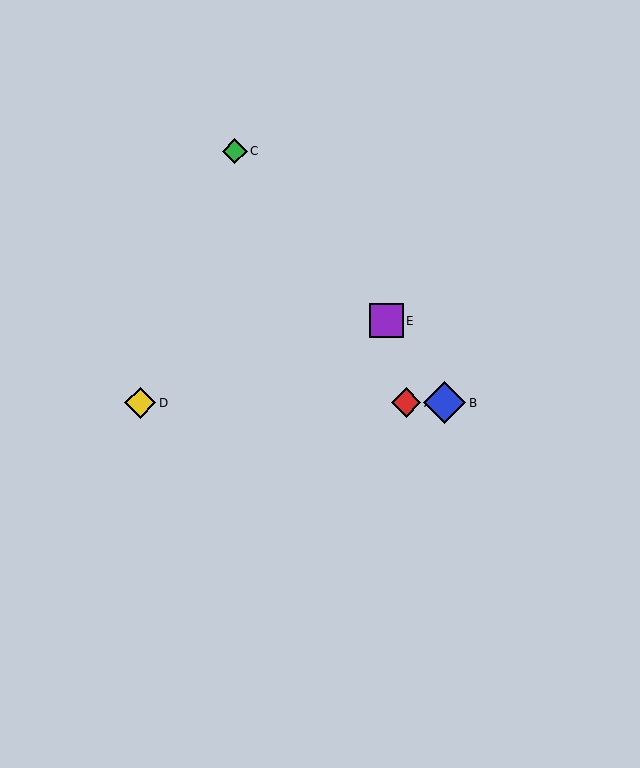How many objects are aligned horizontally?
3 objects (A, B, D) are aligned horizontally.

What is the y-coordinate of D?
Object D is at y≈403.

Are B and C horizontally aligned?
No, B is at y≈403 and C is at y≈151.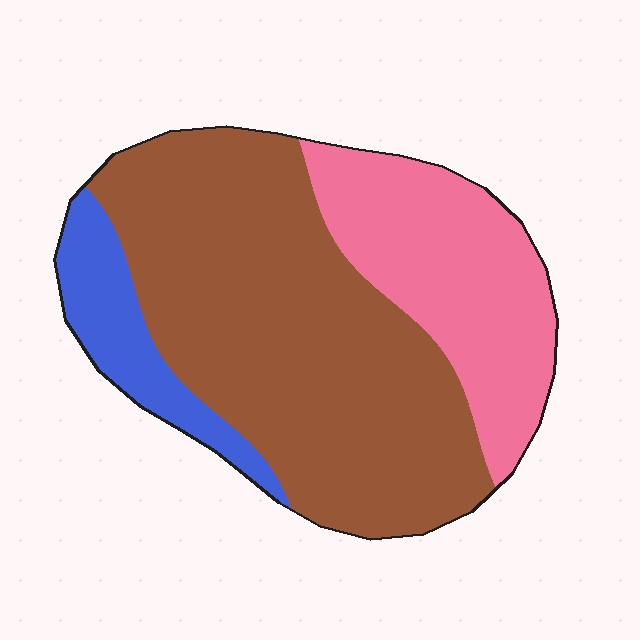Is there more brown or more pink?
Brown.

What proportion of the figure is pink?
Pink covers 28% of the figure.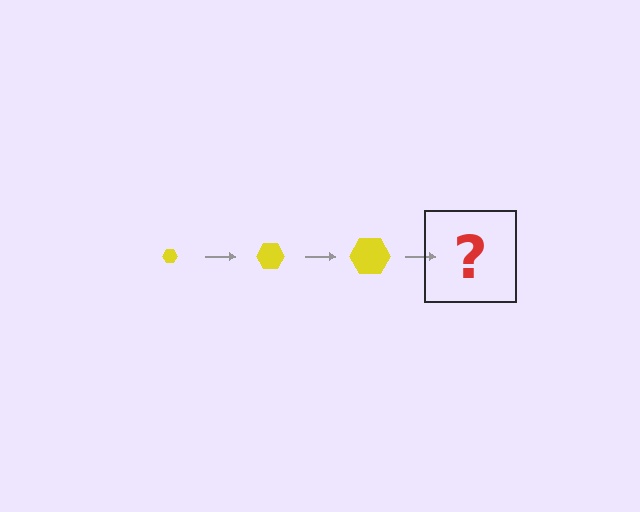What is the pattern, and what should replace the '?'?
The pattern is that the hexagon gets progressively larger each step. The '?' should be a yellow hexagon, larger than the previous one.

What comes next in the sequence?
The next element should be a yellow hexagon, larger than the previous one.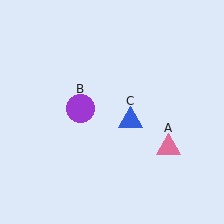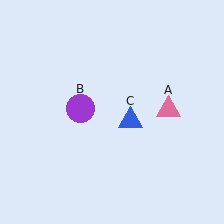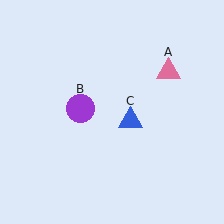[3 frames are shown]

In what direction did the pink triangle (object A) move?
The pink triangle (object A) moved up.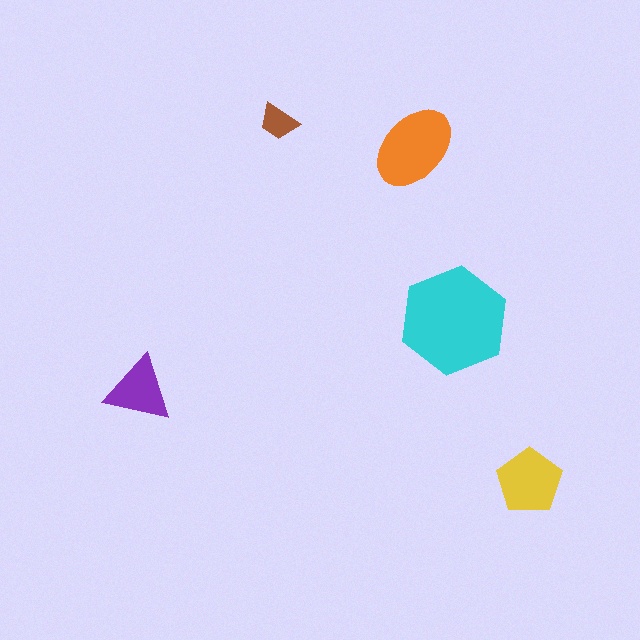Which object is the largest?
The cyan hexagon.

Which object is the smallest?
The brown trapezoid.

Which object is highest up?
The brown trapezoid is topmost.